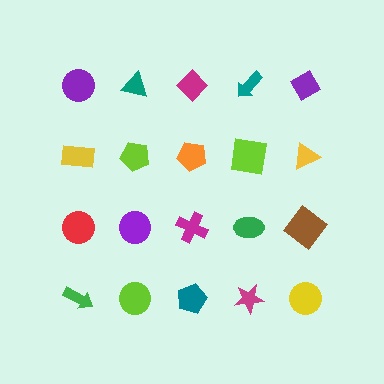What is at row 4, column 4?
A magenta star.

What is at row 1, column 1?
A purple circle.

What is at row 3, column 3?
A magenta cross.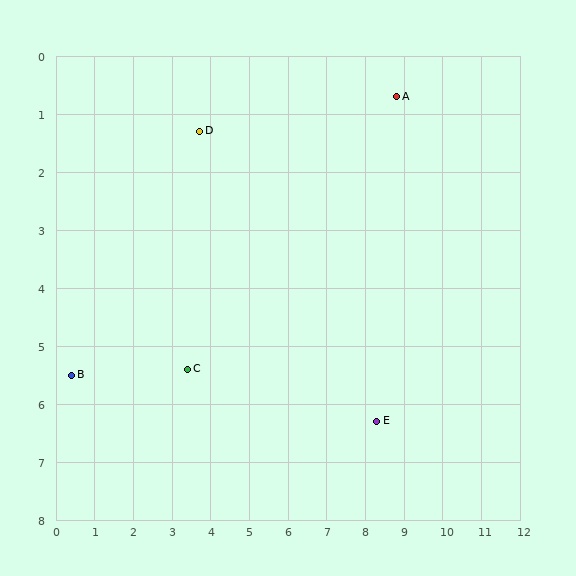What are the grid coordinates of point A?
Point A is at approximately (8.8, 0.7).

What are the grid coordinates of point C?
Point C is at approximately (3.4, 5.4).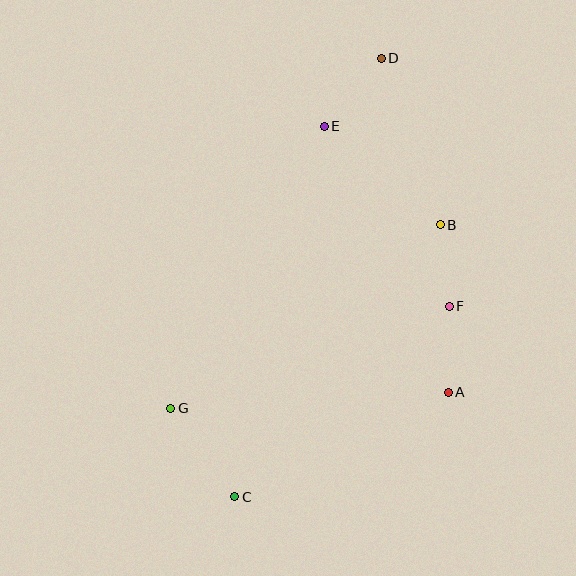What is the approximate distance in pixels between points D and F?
The distance between D and F is approximately 258 pixels.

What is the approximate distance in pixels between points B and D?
The distance between B and D is approximately 177 pixels.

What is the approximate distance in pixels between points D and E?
The distance between D and E is approximately 89 pixels.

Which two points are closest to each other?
Points B and F are closest to each other.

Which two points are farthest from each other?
Points C and D are farthest from each other.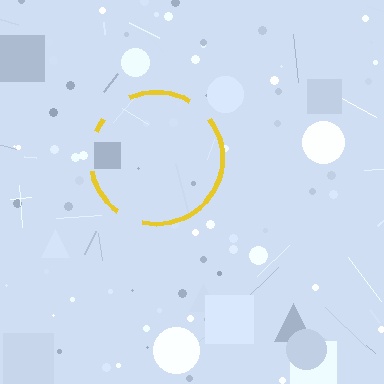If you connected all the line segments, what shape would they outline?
They would outline a circle.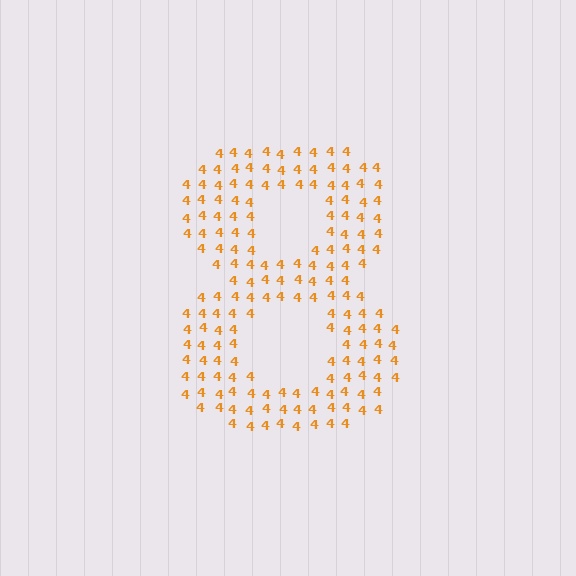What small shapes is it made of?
It is made of small digit 4's.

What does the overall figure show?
The overall figure shows the digit 8.